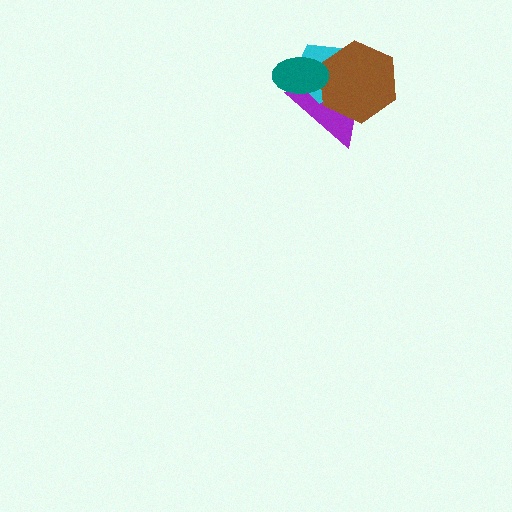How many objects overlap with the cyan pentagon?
3 objects overlap with the cyan pentagon.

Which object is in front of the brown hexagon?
The teal ellipse is in front of the brown hexagon.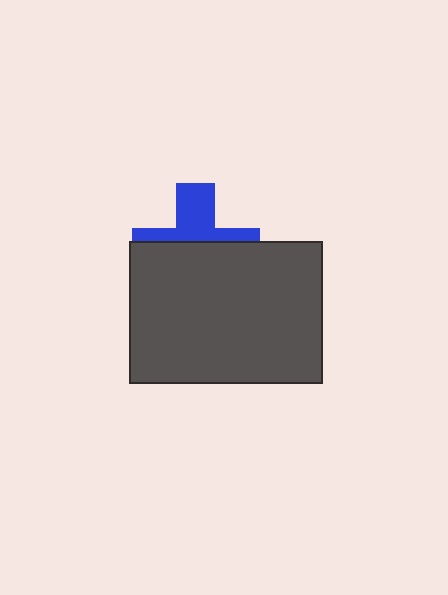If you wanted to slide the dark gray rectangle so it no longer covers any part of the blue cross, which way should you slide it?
Slide it down — that is the most direct way to separate the two shapes.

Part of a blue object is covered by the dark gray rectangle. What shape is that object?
It is a cross.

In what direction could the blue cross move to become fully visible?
The blue cross could move up. That would shift it out from behind the dark gray rectangle entirely.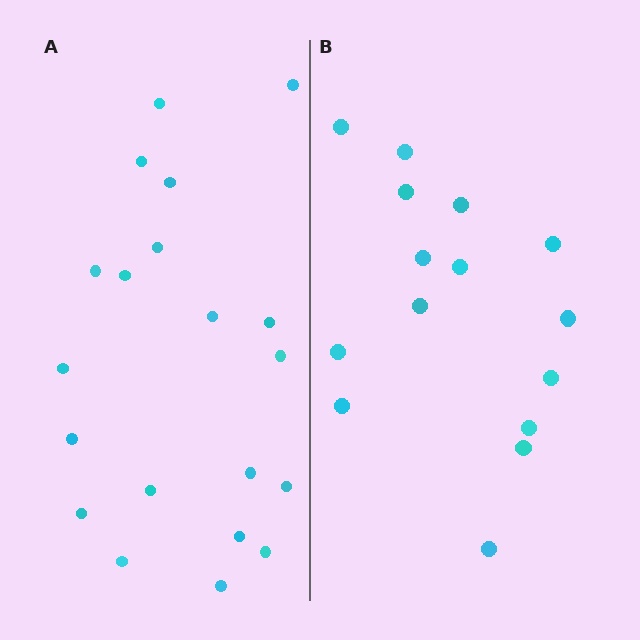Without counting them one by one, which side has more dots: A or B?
Region A (the left region) has more dots.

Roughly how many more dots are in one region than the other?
Region A has about 5 more dots than region B.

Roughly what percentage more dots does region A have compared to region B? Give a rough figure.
About 35% more.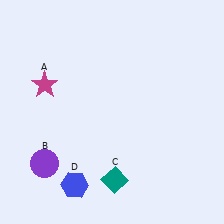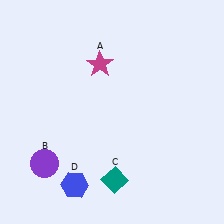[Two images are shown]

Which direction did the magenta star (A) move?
The magenta star (A) moved right.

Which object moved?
The magenta star (A) moved right.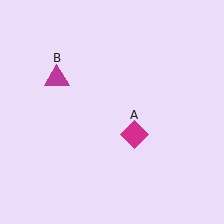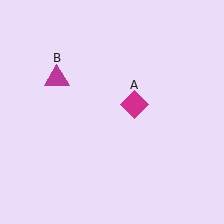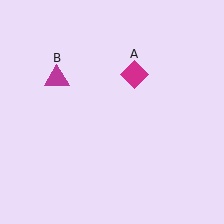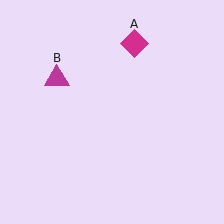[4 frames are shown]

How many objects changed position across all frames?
1 object changed position: magenta diamond (object A).